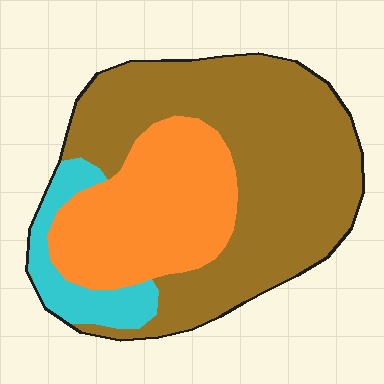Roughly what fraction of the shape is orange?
Orange covers around 30% of the shape.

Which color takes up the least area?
Cyan, at roughly 10%.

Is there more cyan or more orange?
Orange.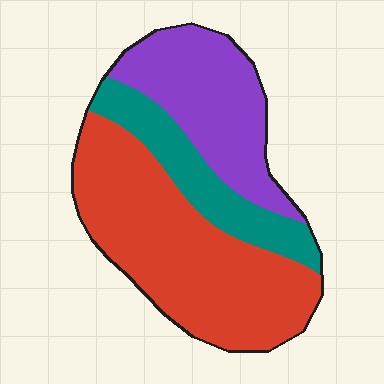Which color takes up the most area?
Red, at roughly 50%.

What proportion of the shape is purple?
Purple takes up about one third (1/3) of the shape.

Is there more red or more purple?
Red.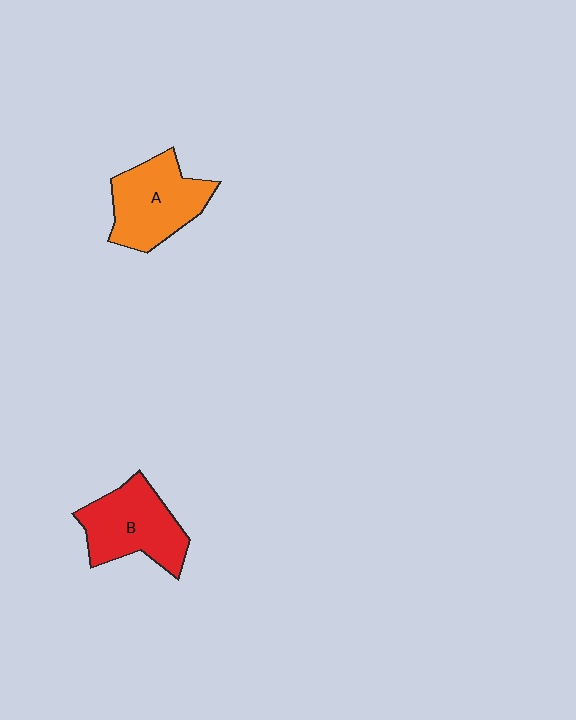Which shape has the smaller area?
Shape A (orange).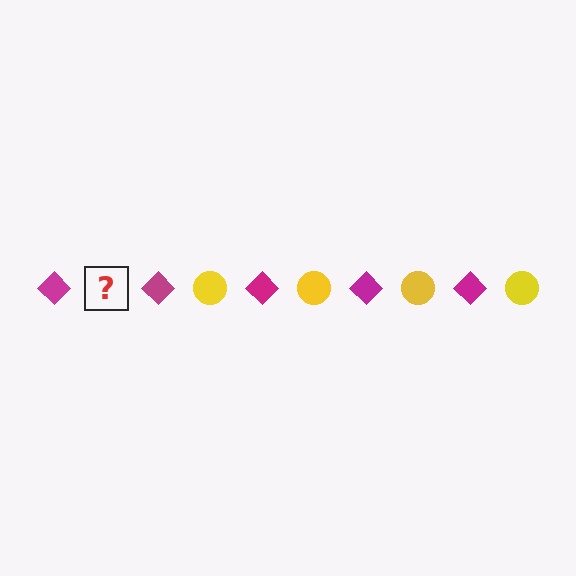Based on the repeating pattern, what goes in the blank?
The blank should be a yellow circle.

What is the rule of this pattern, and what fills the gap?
The rule is that the pattern alternates between magenta diamond and yellow circle. The gap should be filled with a yellow circle.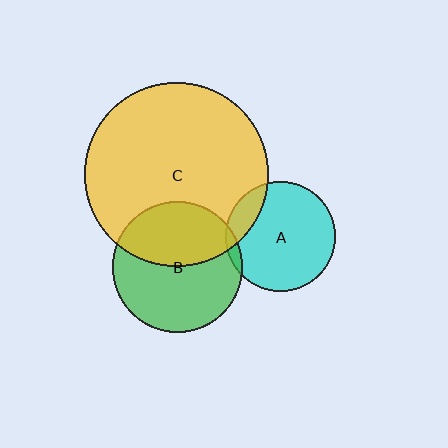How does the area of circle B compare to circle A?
Approximately 1.4 times.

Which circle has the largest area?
Circle C (yellow).